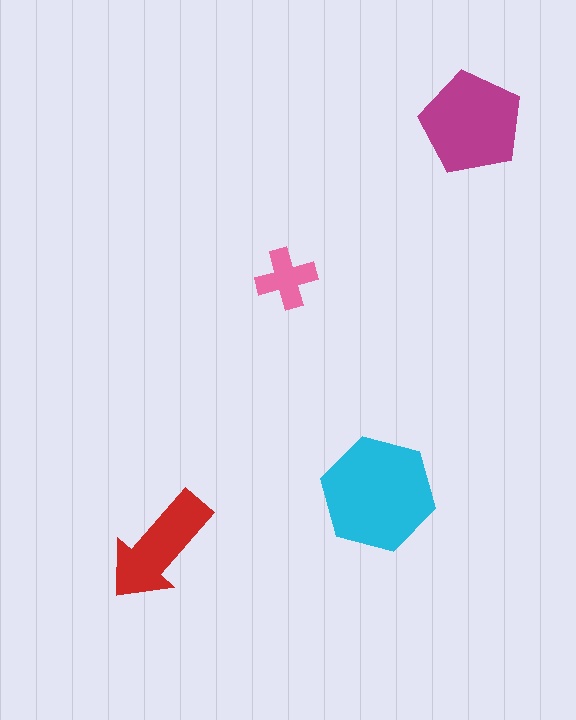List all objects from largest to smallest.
The cyan hexagon, the magenta pentagon, the red arrow, the pink cross.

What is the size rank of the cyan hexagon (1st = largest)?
1st.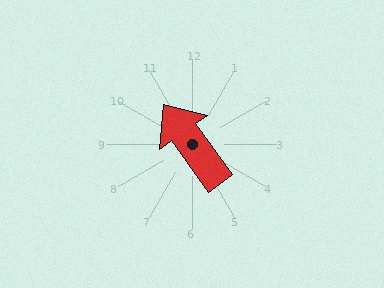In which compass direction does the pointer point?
Northwest.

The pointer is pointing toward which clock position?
Roughly 11 o'clock.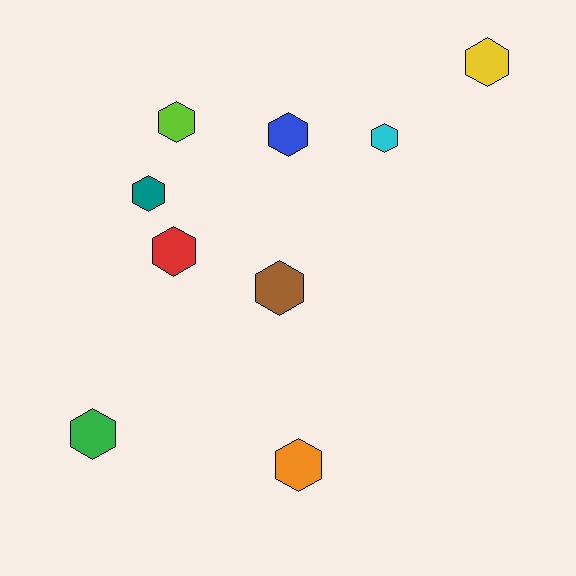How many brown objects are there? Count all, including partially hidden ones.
There is 1 brown object.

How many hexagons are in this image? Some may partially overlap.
There are 9 hexagons.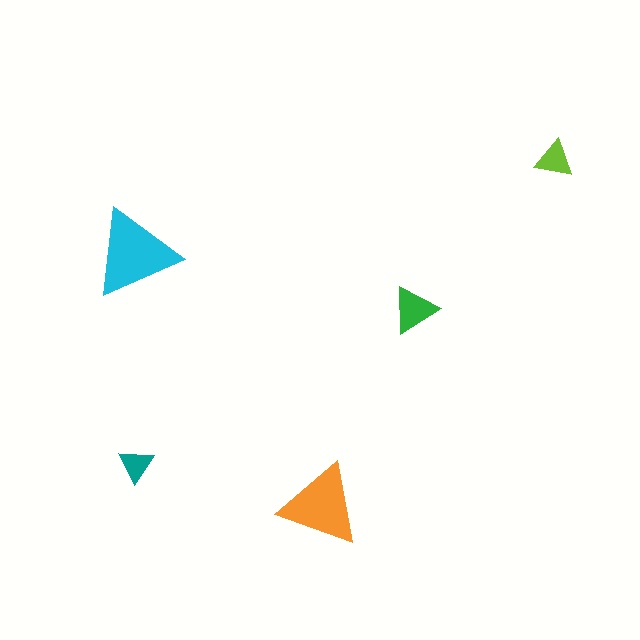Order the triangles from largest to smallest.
the cyan one, the orange one, the green one, the lime one, the teal one.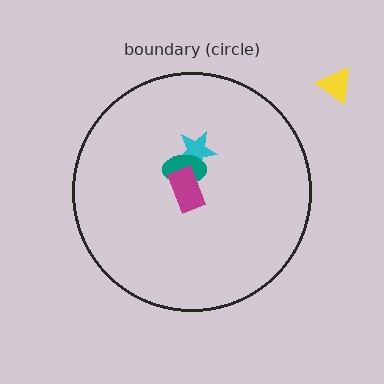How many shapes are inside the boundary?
3 inside, 1 outside.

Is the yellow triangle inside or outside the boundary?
Outside.